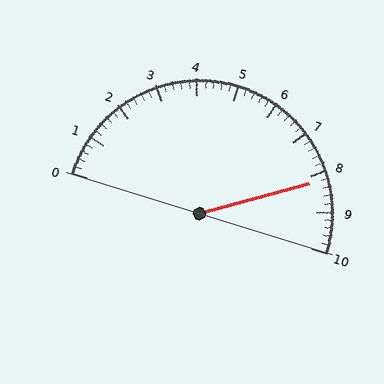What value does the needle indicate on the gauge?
The needle indicates approximately 8.2.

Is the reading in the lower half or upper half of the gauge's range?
The reading is in the upper half of the range (0 to 10).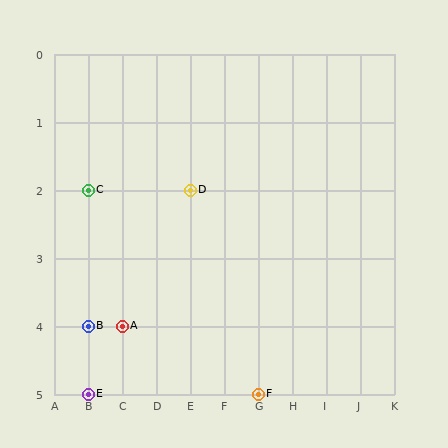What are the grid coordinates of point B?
Point B is at grid coordinates (B, 4).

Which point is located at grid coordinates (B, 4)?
Point B is at (B, 4).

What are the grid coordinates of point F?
Point F is at grid coordinates (G, 5).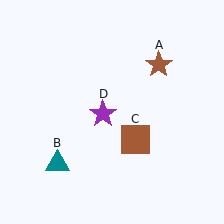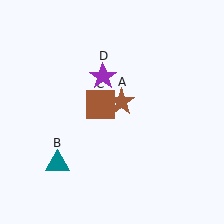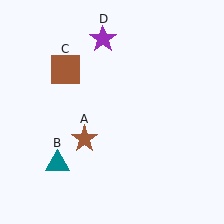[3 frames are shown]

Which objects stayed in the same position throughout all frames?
Teal triangle (object B) remained stationary.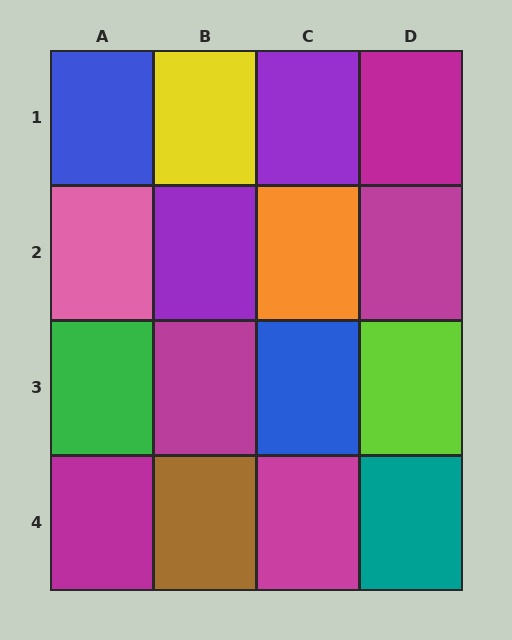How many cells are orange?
1 cell is orange.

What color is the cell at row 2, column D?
Magenta.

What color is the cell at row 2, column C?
Orange.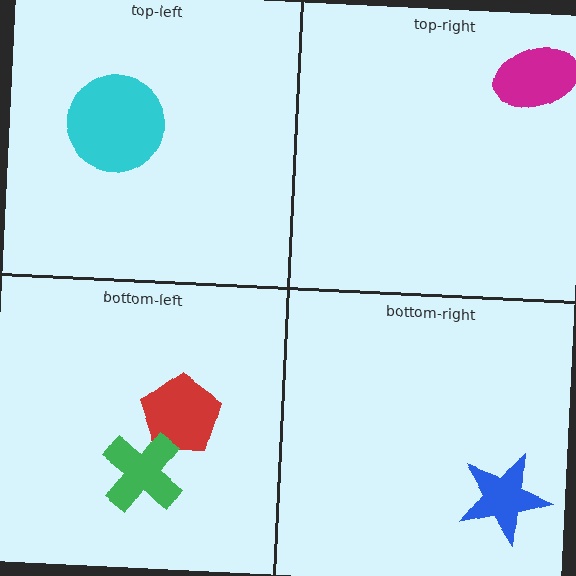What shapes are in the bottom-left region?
The red pentagon, the green cross.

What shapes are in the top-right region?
The magenta ellipse.